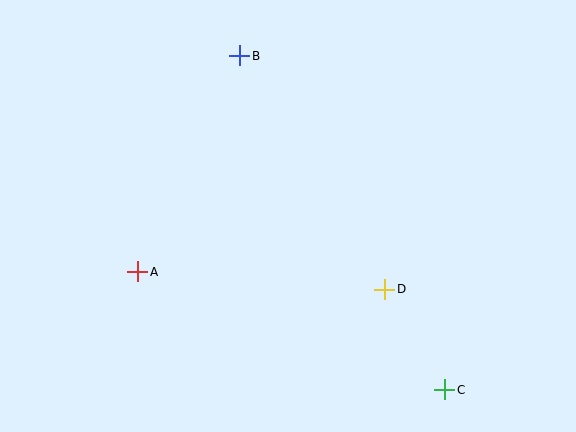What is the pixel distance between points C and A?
The distance between C and A is 329 pixels.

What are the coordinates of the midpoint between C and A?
The midpoint between C and A is at (291, 331).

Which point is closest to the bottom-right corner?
Point C is closest to the bottom-right corner.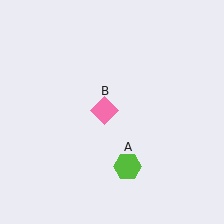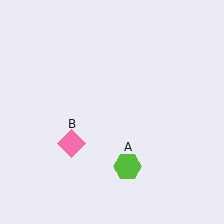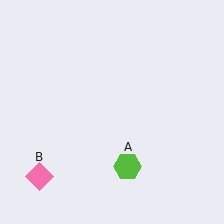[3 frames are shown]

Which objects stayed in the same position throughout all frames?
Lime hexagon (object A) remained stationary.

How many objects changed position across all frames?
1 object changed position: pink diamond (object B).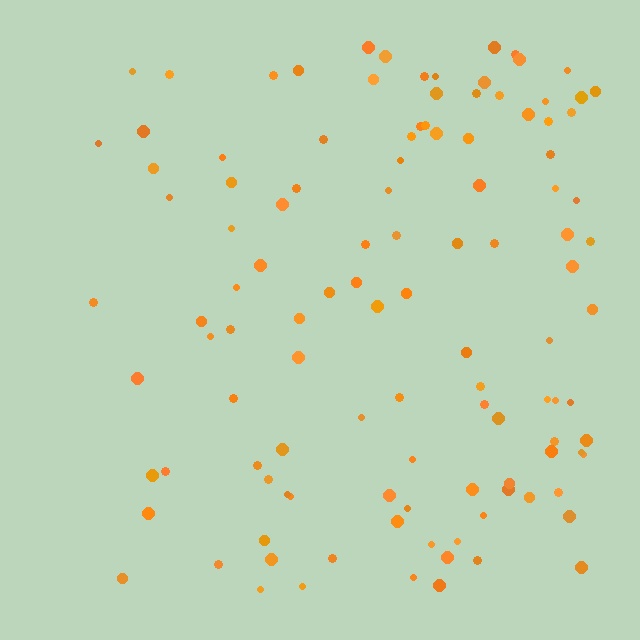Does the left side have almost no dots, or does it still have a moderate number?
Still a moderate number, just noticeably fewer than the right.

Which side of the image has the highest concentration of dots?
The right.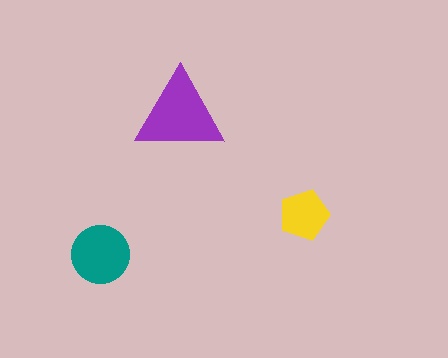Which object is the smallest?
The yellow pentagon.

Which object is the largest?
The purple triangle.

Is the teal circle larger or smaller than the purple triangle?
Smaller.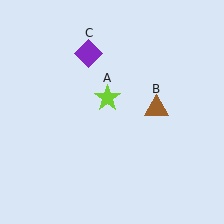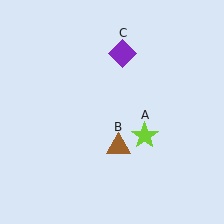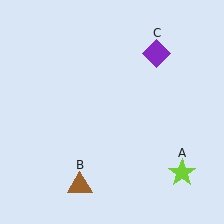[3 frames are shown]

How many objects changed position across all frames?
3 objects changed position: lime star (object A), brown triangle (object B), purple diamond (object C).